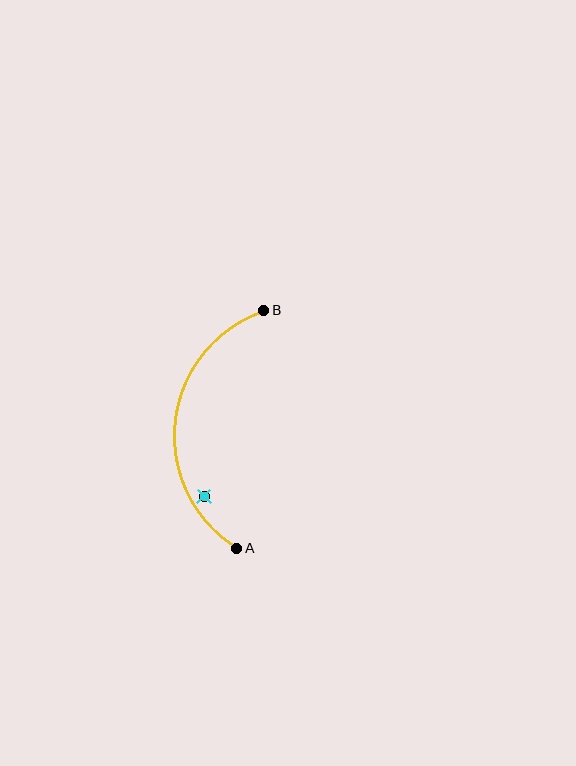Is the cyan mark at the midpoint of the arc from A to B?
No — the cyan mark does not lie on the arc at all. It sits slightly inside the curve.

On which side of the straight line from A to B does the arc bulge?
The arc bulges to the left of the straight line connecting A and B.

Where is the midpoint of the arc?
The arc midpoint is the point on the curve farthest from the straight line joining A and B. It sits to the left of that line.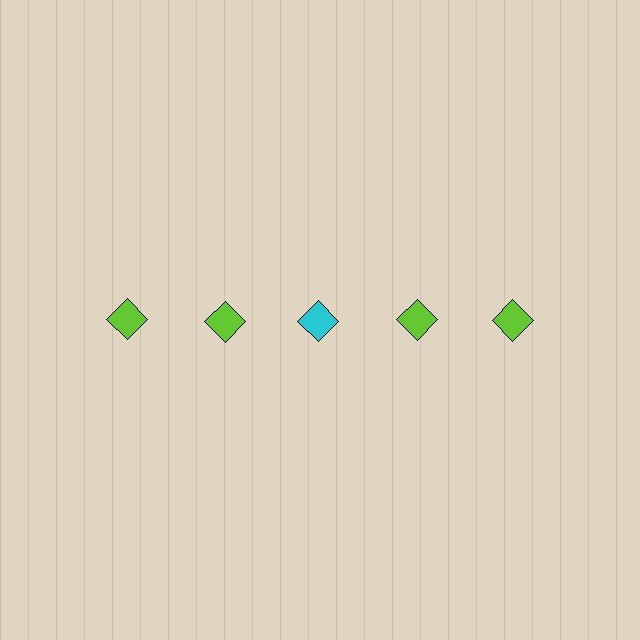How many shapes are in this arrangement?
There are 5 shapes arranged in a grid pattern.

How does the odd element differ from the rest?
It has a different color: cyan instead of lime.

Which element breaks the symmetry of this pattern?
The cyan diamond in the top row, center column breaks the symmetry. All other shapes are lime diamonds.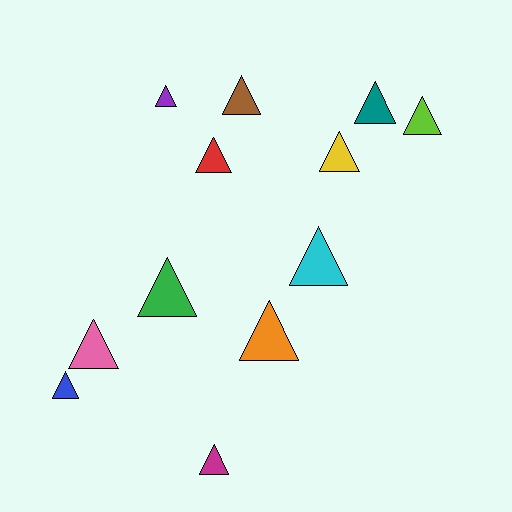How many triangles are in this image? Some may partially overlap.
There are 12 triangles.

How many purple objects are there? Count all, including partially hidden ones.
There is 1 purple object.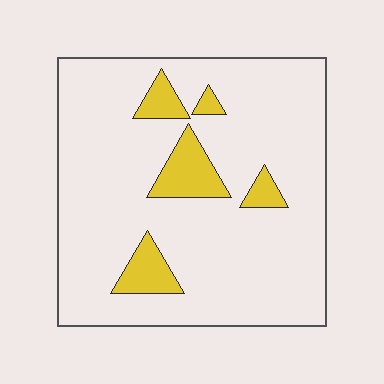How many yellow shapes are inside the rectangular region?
5.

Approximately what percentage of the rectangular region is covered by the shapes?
Approximately 10%.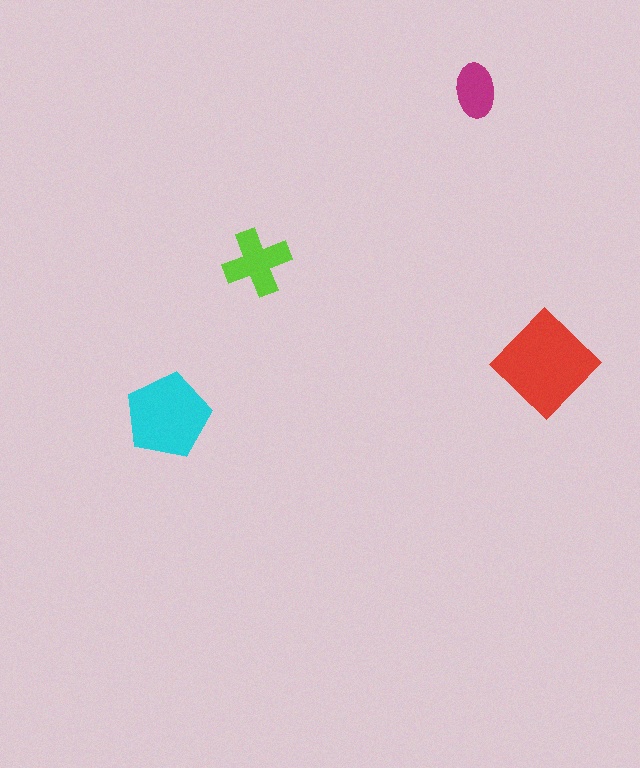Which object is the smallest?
The magenta ellipse.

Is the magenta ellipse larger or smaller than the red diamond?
Smaller.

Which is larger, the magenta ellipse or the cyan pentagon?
The cyan pentagon.